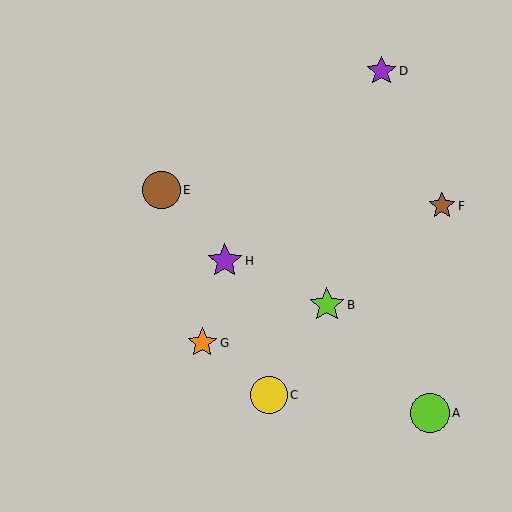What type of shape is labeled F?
Shape F is a brown star.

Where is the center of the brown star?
The center of the brown star is at (442, 206).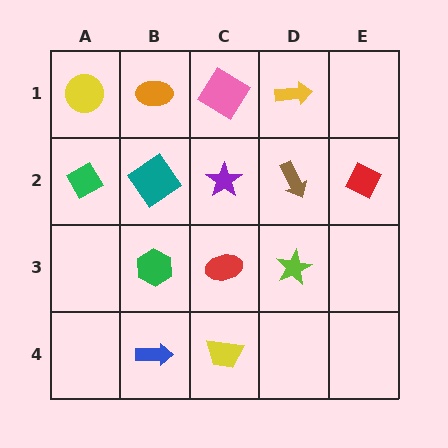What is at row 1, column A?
A yellow circle.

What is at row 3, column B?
A green hexagon.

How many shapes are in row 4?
2 shapes.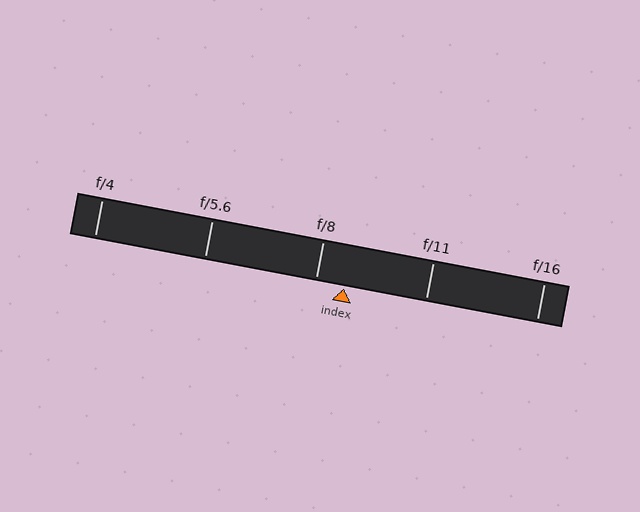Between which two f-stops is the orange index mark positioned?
The index mark is between f/8 and f/11.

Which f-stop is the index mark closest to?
The index mark is closest to f/8.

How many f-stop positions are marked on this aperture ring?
There are 5 f-stop positions marked.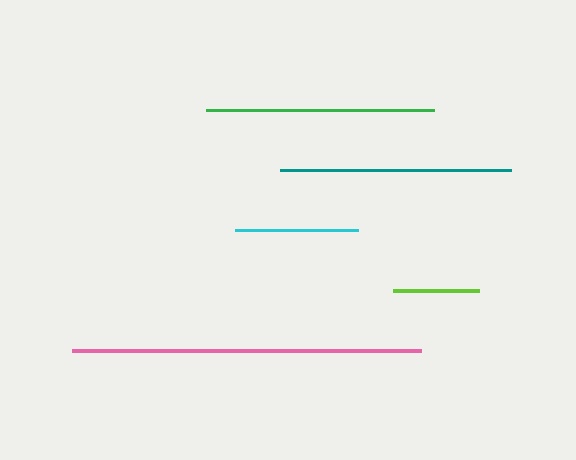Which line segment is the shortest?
The lime line is the shortest at approximately 85 pixels.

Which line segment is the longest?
The pink line is the longest at approximately 349 pixels.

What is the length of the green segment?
The green segment is approximately 227 pixels long.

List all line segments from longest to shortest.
From longest to shortest: pink, teal, green, cyan, lime.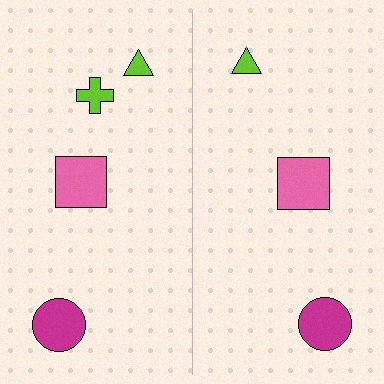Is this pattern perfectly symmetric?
No, the pattern is not perfectly symmetric. A lime cross is missing from the right side.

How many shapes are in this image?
There are 7 shapes in this image.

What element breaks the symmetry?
A lime cross is missing from the right side.